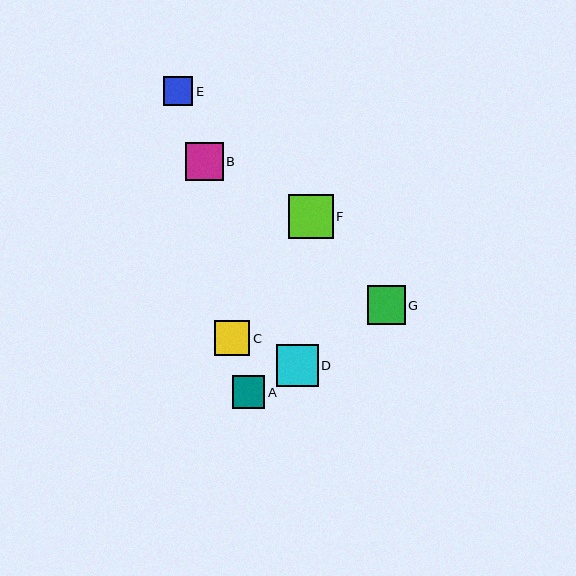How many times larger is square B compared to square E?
Square B is approximately 1.3 times the size of square E.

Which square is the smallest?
Square E is the smallest with a size of approximately 29 pixels.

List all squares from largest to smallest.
From largest to smallest: F, D, G, B, C, A, E.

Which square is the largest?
Square F is the largest with a size of approximately 45 pixels.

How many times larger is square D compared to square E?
Square D is approximately 1.4 times the size of square E.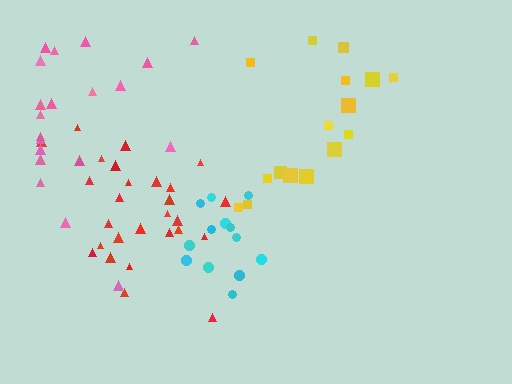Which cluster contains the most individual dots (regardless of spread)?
Red (28).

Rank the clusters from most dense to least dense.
cyan, red, yellow, pink.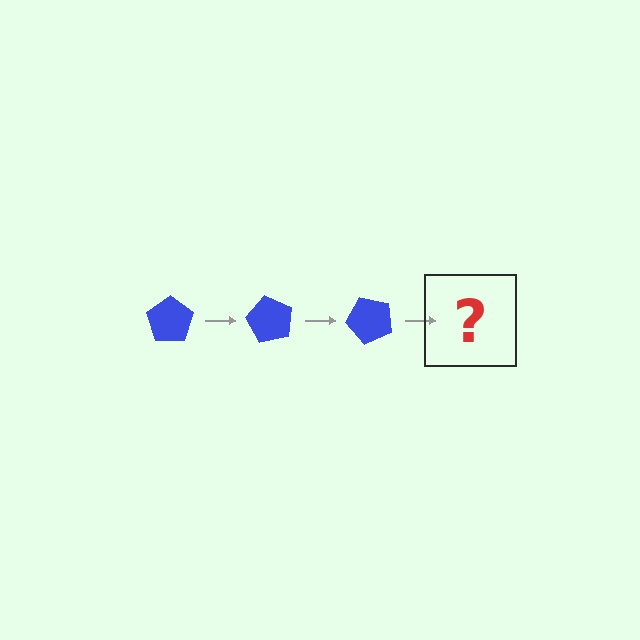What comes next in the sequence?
The next element should be a blue pentagon rotated 180 degrees.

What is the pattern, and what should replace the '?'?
The pattern is that the pentagon rotates 60 degrees each step. The '?' should be a blue pentagon rotated 180 degrees.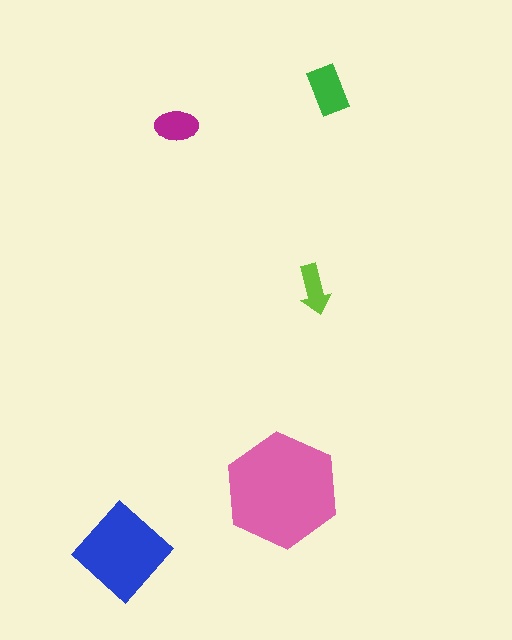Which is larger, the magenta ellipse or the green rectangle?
The green rectangle.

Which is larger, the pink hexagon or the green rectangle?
The pink hexagon.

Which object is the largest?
The pink hexagon.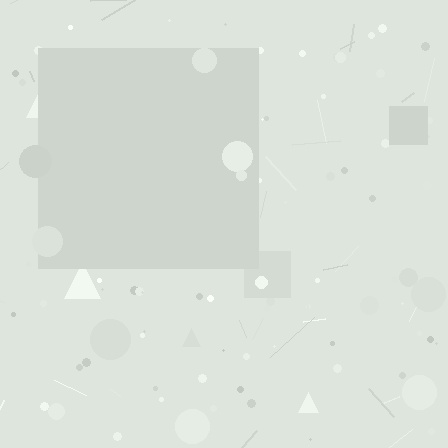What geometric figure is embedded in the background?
A square is embedded in the background.